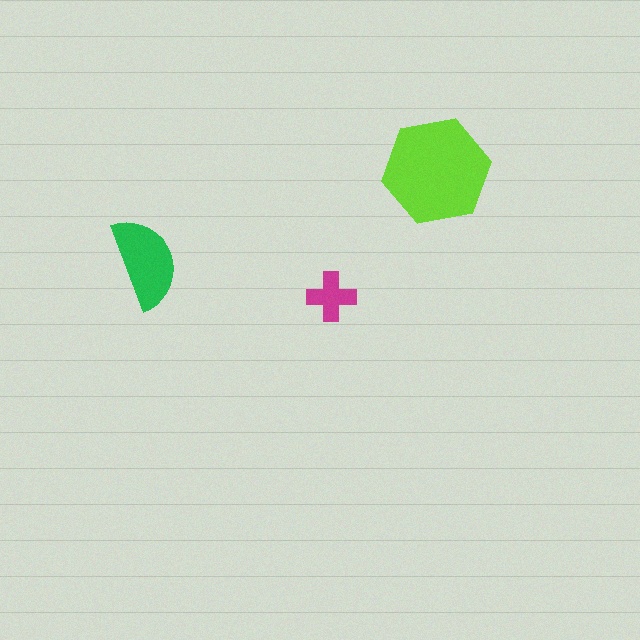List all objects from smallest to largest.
The magenta cross, the green semicircle, the lime hexagon.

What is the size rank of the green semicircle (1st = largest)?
2nd.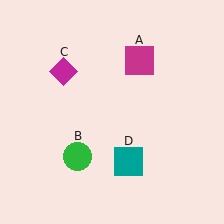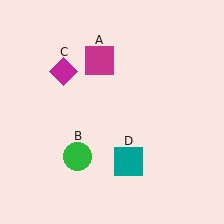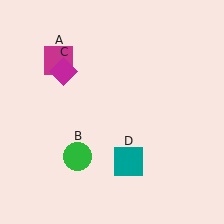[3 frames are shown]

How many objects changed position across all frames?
1 object changed position: magenta square (object A).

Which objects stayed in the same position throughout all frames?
Green circle (object B) and magenta diamond (object C) and teal square (object D) remained stationary.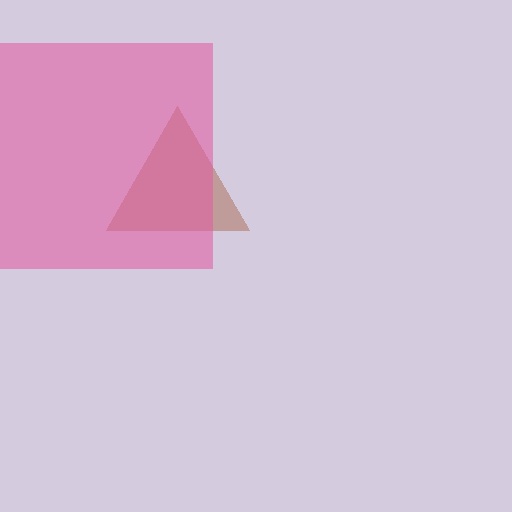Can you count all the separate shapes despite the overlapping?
Yes, there are 2 separate shapes.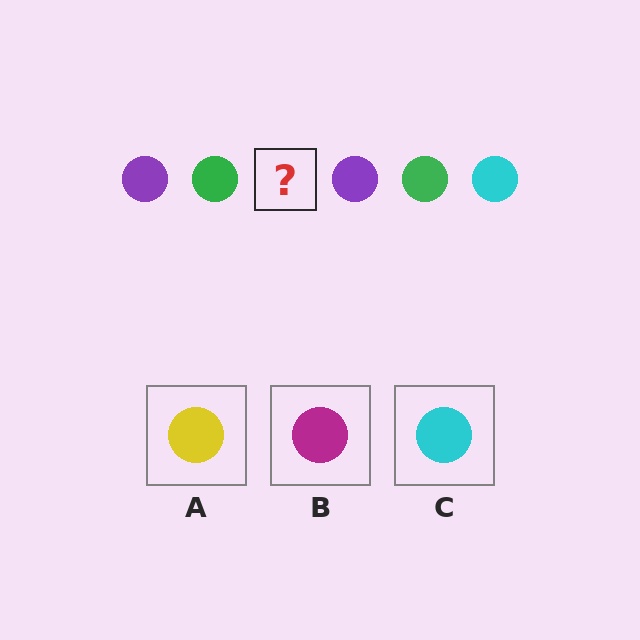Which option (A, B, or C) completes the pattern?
C.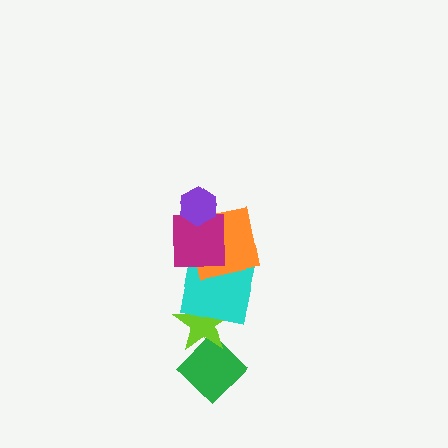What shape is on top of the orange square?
The magenta square is on top of the orange square.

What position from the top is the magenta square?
The magenta square is 2nd from the top.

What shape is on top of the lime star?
The cyan square is on top of the lime star.